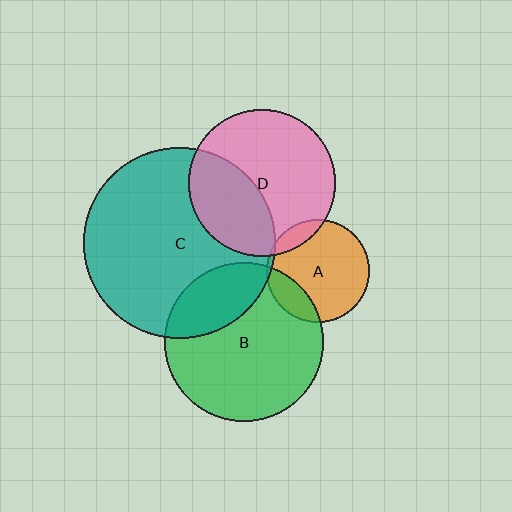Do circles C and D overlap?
Yes.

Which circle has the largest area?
Circle C (teal).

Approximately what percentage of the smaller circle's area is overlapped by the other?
Approximately 35%.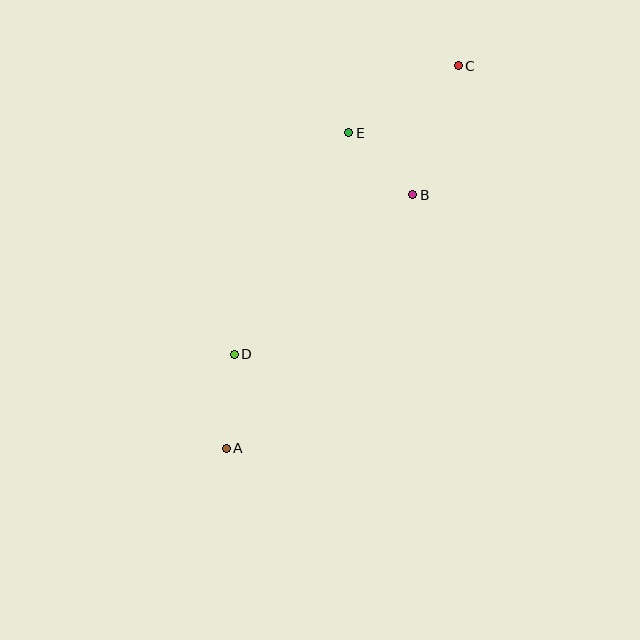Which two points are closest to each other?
Points B and E are closest to each other.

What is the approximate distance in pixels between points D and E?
The distance between D and E is approximately 250 pixels.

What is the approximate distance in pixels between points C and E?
The distance between C and E is approximately 129 pixels.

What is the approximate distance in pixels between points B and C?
The distance between B and C is approximately 137 pixels.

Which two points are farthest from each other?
Points A and C are farthest from each other.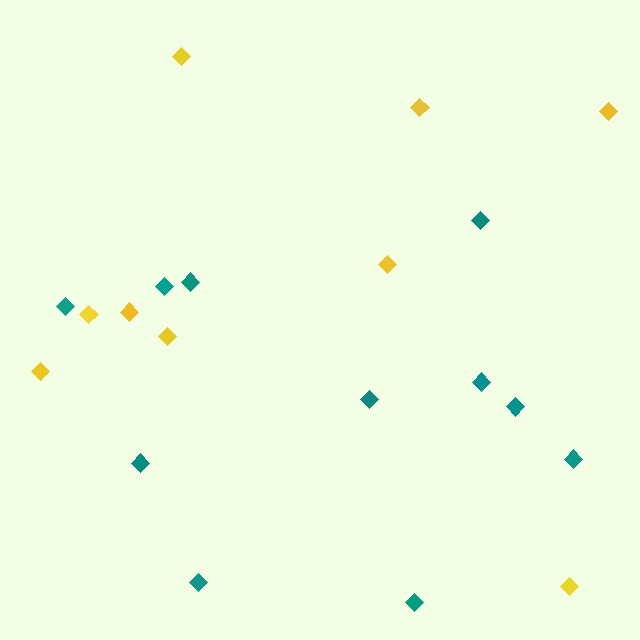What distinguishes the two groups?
There are 2 groups: one group of teal diamonds (11) and one group of yellow diamonds (9).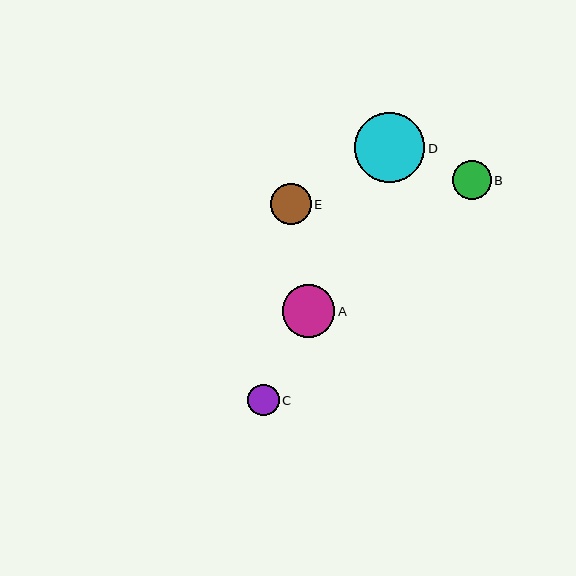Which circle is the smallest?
Circle C is the smallest with a size of approximately 31 pixels.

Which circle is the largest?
Circle D is the largest with a size of approximately 70 pixels.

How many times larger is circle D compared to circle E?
Circle D is approximately 1.7 times the size of circle E.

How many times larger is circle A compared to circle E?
Circle A is approximately 1.3 times the size of circle E.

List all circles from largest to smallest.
From largest to smallest: D, A, E, B, C.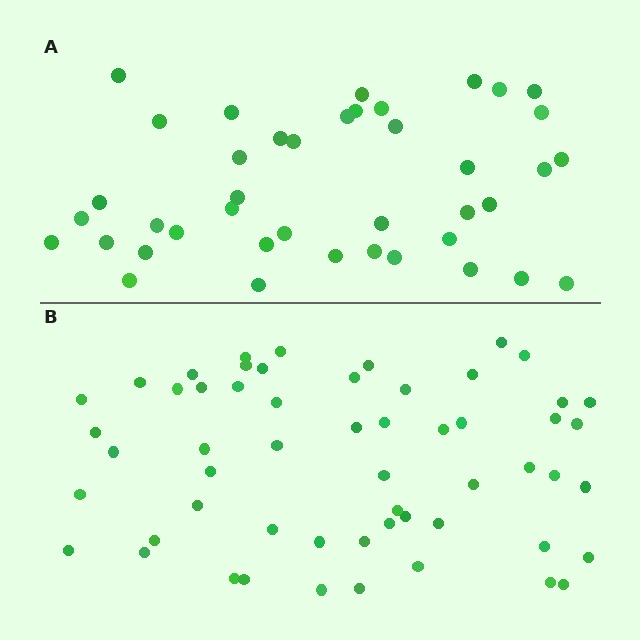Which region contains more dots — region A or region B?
Region B (the bottom region) has more dots.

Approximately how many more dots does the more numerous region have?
Region B has approximately 15 more dots than region A.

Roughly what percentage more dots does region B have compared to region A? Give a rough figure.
About 35% more.